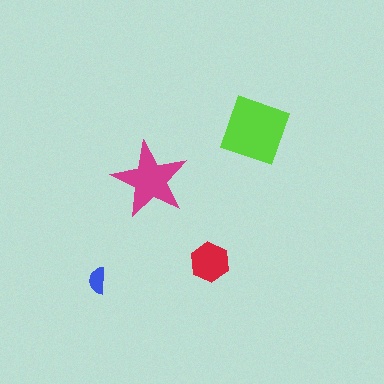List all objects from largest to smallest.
The lime diamond, the magenta star, the red hexagon, the blue semicircle.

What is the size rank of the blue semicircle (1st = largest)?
4th.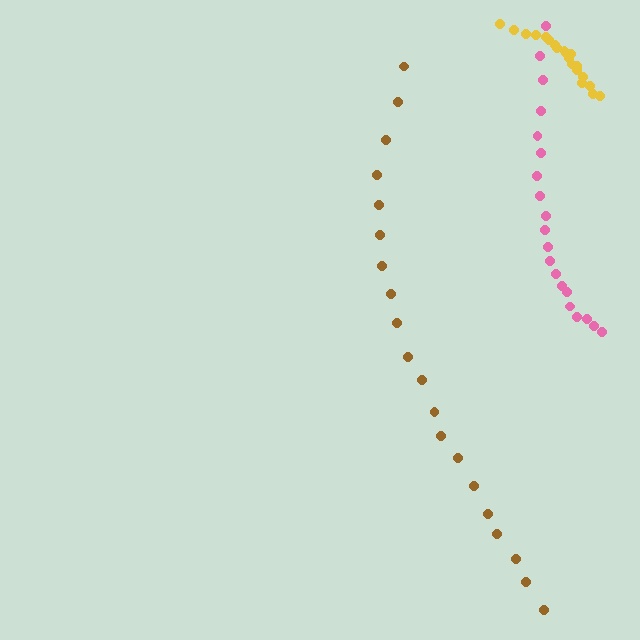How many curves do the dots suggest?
There are 3 distinct paths.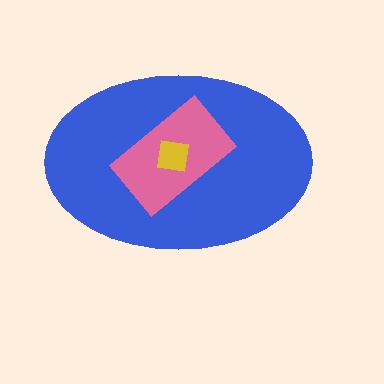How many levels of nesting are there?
3.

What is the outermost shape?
The blue ellipse.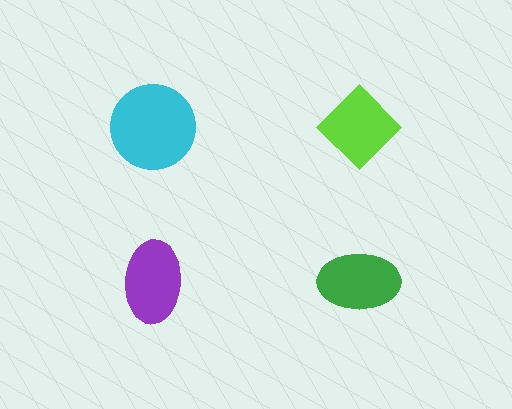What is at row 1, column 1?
A cyan circle.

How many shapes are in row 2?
2 shapes.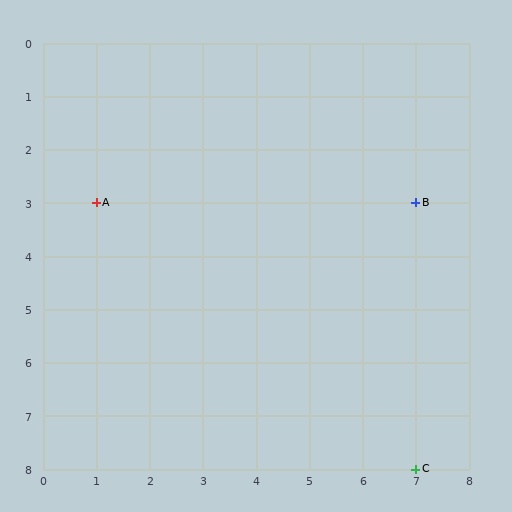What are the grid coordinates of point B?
Point B is at grid coordinates (7, 3).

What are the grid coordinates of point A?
Point A is at grid coordinates (1, 3).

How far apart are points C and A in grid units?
Points C and A are 6 columns and 5 rows apart (about 7.8 grid units diagonally).